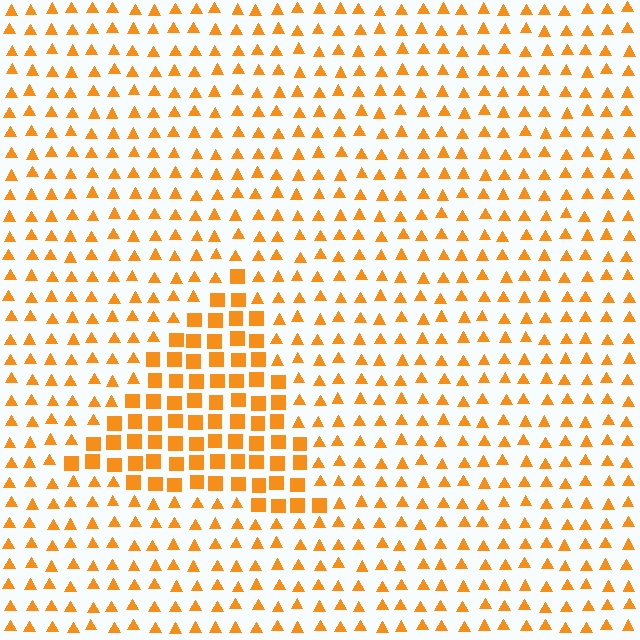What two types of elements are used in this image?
The image uses squares inside the triangle region and triangles outside it.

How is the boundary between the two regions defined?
The boundary is defined by a change in element shape: squares inside vs. triangles outside. All elements share the same color and spacing.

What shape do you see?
I see a triangle.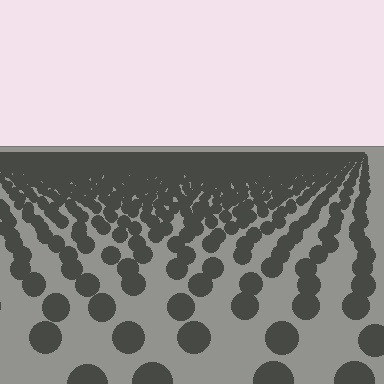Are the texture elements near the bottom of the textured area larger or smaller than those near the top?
Larger. Near the bottom, elements are closer to the viewer and appear at a bigger on-screen size.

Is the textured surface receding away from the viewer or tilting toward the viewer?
The surface is receding away from the viewer. Texture elements get smaller and denser toward the top.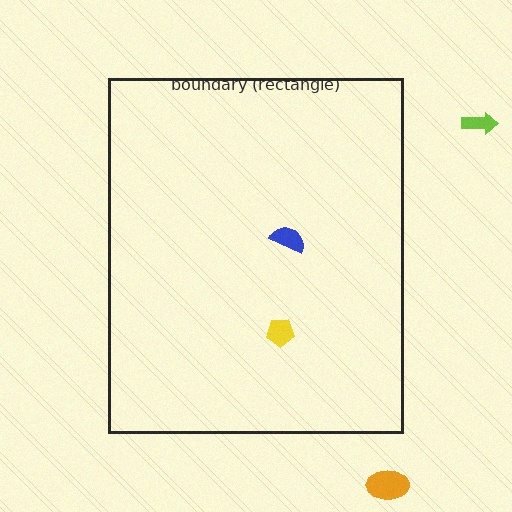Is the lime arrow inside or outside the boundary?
Outside.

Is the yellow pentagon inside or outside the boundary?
Inside.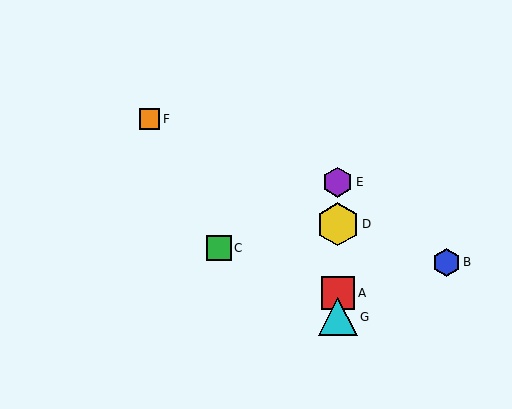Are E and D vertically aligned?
Yes, both are at x≈338.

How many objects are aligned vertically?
4 objects (A, D, E, G) are aligned vertically.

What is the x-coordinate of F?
Object F is at x≈149.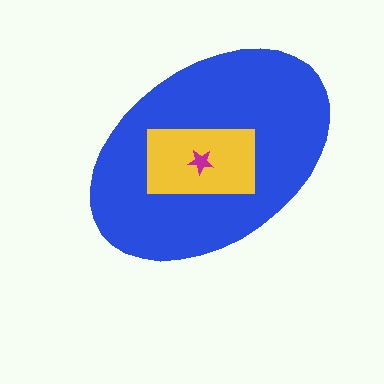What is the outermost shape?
The blue ellipse.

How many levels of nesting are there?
3.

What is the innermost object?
The magenta star.